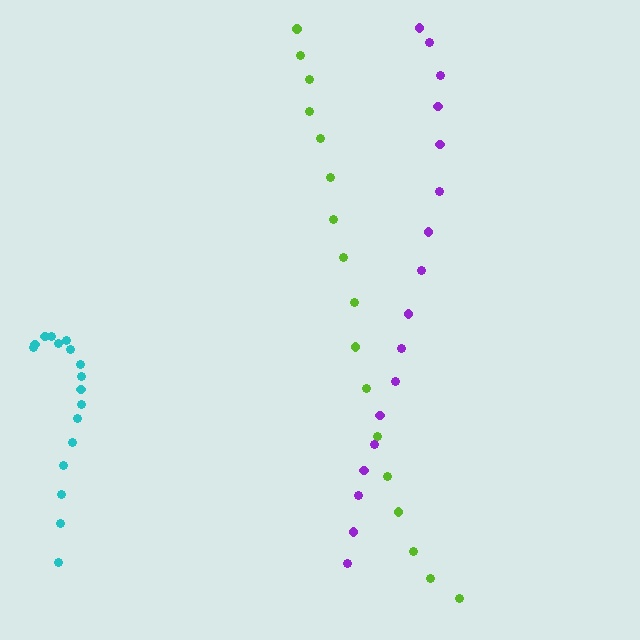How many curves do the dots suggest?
There are 3 distinct paths.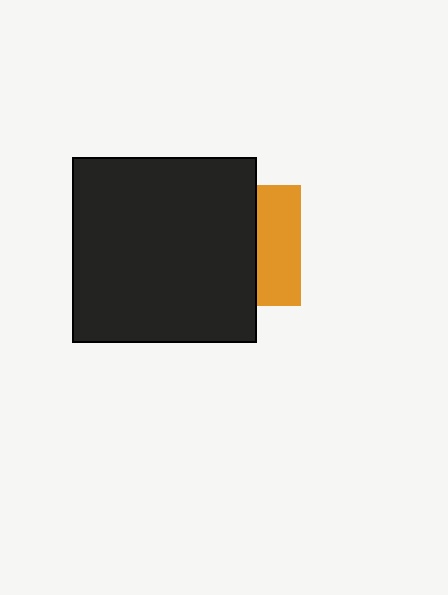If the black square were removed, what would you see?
You would see the complete orange square.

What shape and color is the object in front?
The object in front is a black square.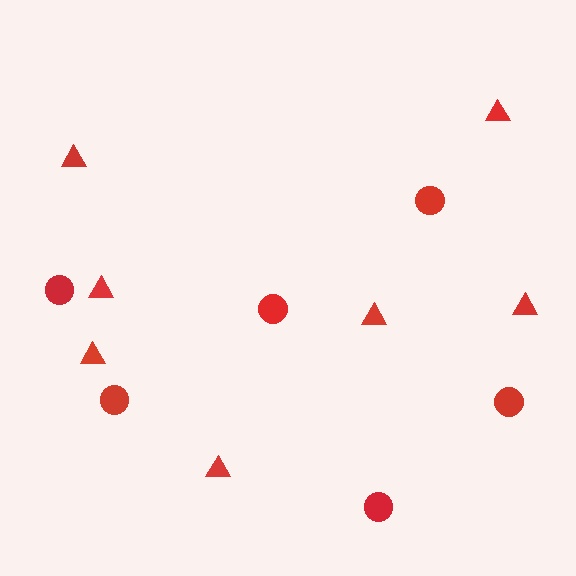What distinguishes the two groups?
There are 2 groups: one group of circles (6) and one group of triangles (7).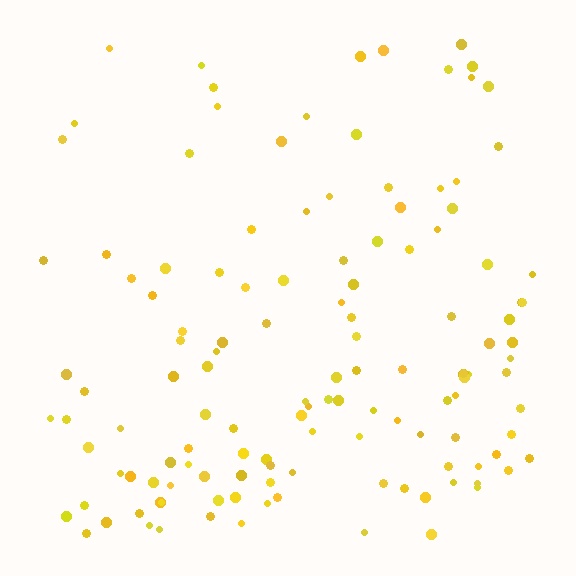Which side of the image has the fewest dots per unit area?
The top.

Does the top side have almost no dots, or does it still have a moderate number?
Still a moderate number, just noticeably fewer than the bottom.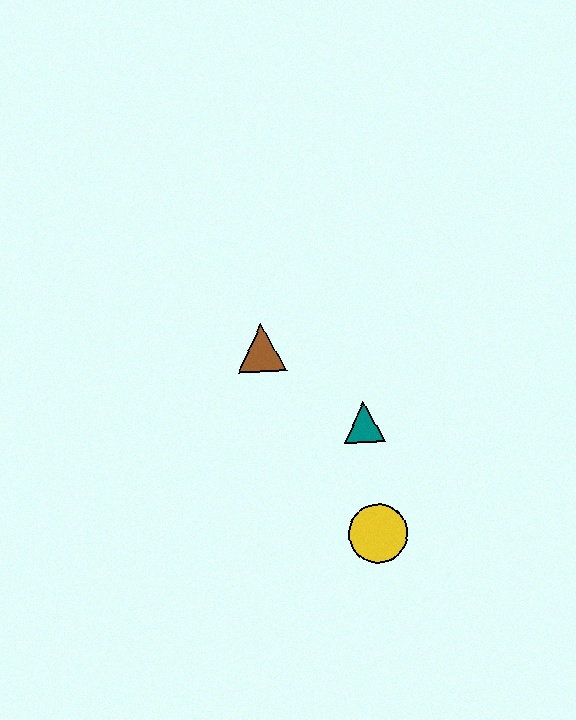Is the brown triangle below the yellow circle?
No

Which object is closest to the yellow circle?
The teal triangle is closest to the yellow circle.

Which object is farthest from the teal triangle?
The brown triangle is farthest from the teal triangle.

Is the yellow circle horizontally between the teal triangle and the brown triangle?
No